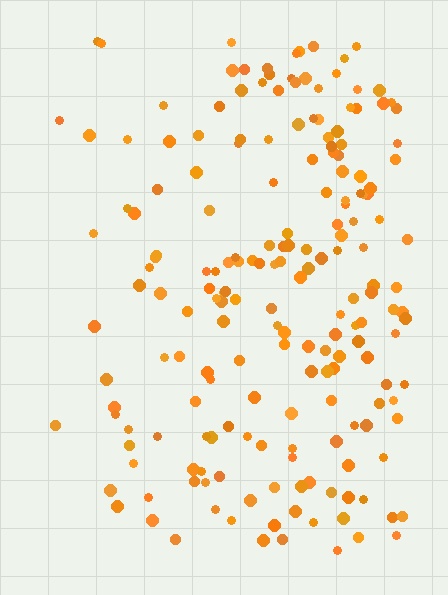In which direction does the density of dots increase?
From left to right, with the right side densest.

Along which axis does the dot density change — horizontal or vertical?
Horizontal.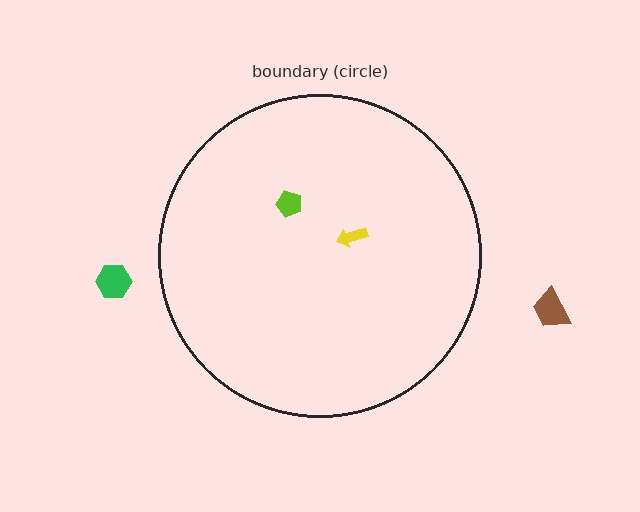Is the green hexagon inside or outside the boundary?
Outside.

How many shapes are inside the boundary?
2 inside, 2 outside.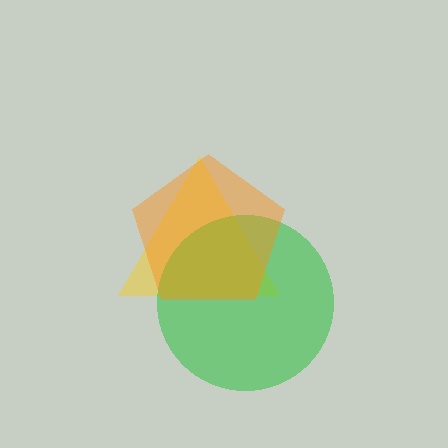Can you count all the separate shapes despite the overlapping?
Yes, there are 3 separate shapes.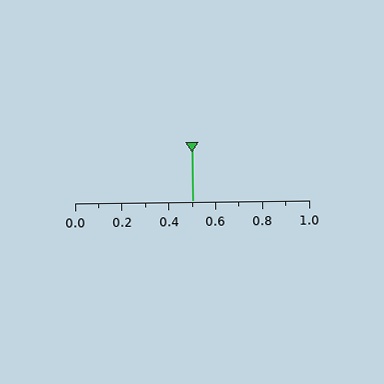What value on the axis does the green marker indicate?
The marker indicates approximately 0.5.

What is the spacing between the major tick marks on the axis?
The major ticks are spaced 0.2 apart.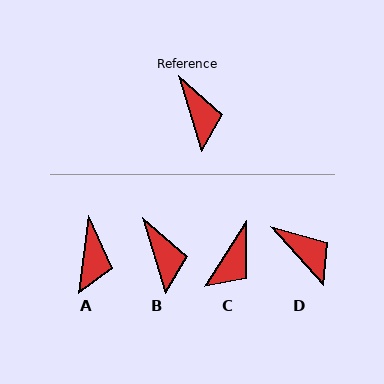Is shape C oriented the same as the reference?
No, it is off by about 49 degrees.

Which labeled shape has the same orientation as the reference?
B.